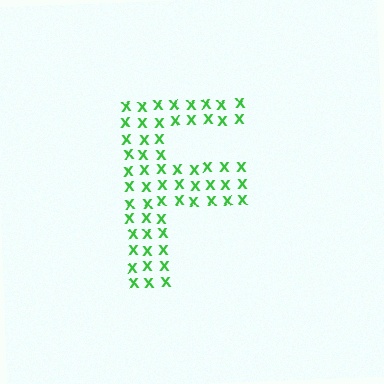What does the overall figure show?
The overall figure shows the letter F.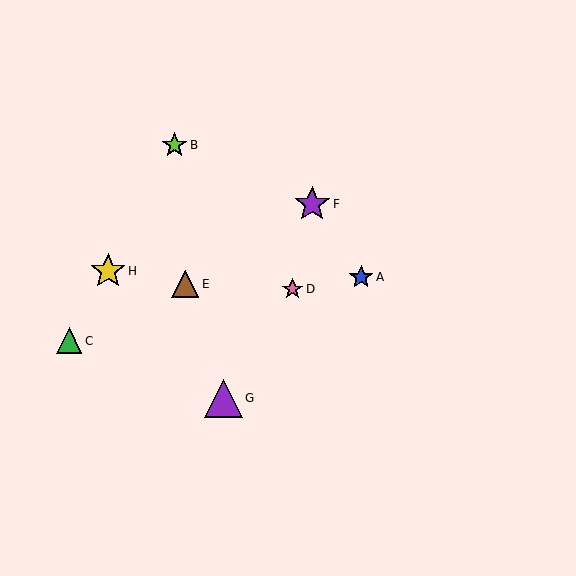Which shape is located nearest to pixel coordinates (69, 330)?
The green triangle (labeled C) at (69, 341) is nearest to that location.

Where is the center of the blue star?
The center of the blue star is at (361, 277).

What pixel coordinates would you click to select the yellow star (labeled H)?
Click at (108, 271) to select the yellow star H.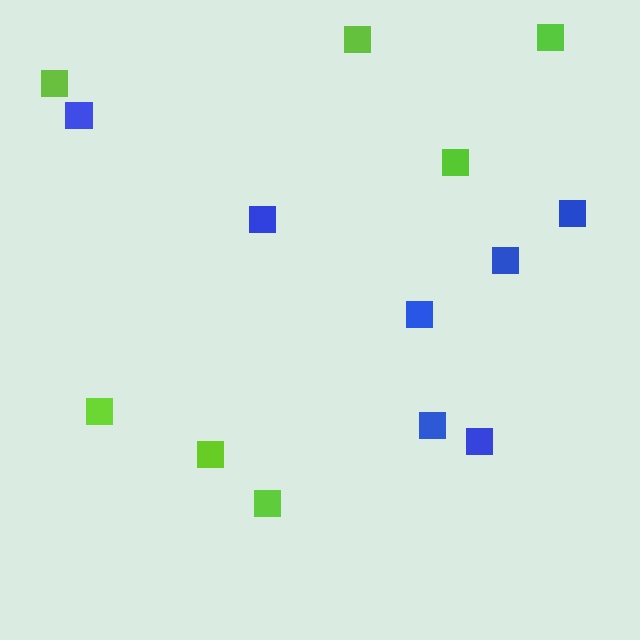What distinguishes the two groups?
There are 2 groups: one group of blue squares (7) and one group of lime squares (7).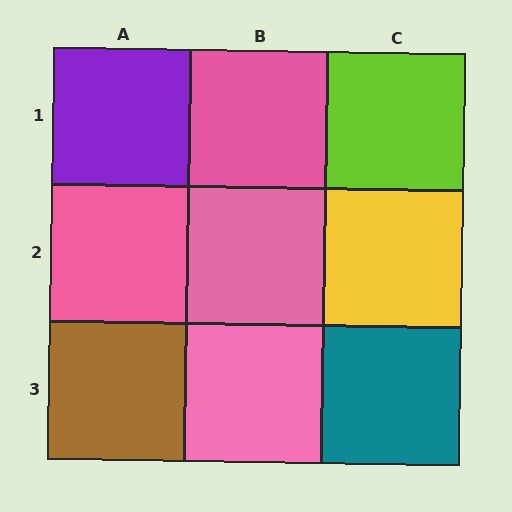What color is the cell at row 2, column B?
Pink.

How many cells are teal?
1 cell is teal.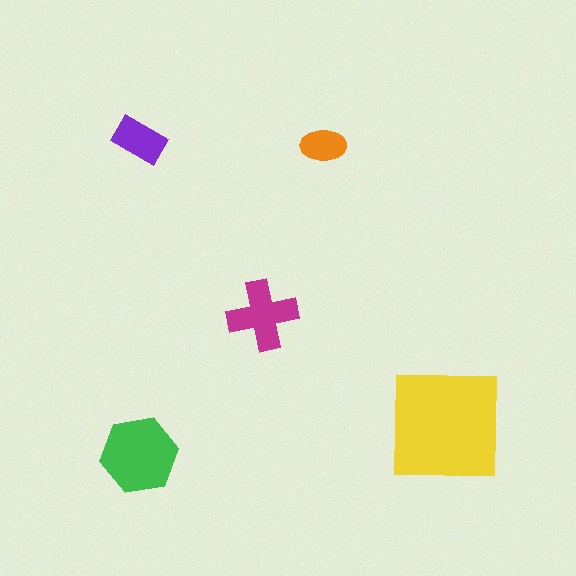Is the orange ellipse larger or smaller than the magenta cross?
Smaller.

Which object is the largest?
The yellow square.